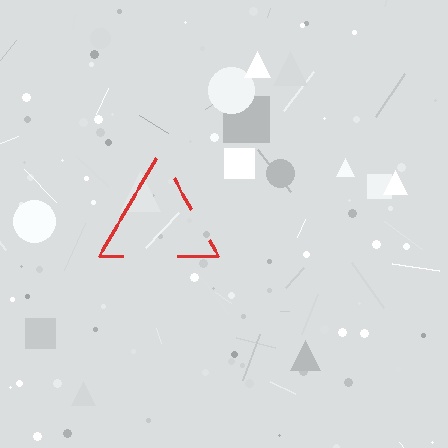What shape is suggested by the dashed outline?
The dashed outline suggests a triangle.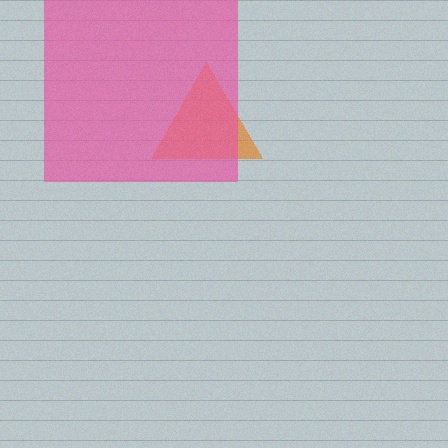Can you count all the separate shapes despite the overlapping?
Yes, there are 2 separate shapes.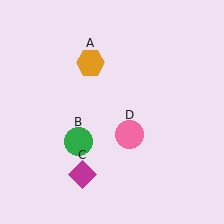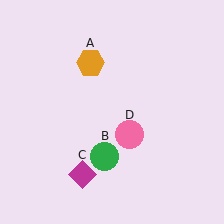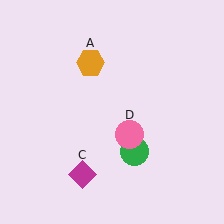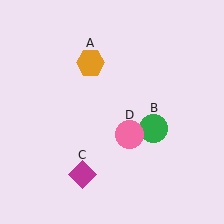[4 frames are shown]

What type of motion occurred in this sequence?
The green circle (object B) rotated counterclockwise around the center of the scene.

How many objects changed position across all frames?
1 object changed position: green circle (object B).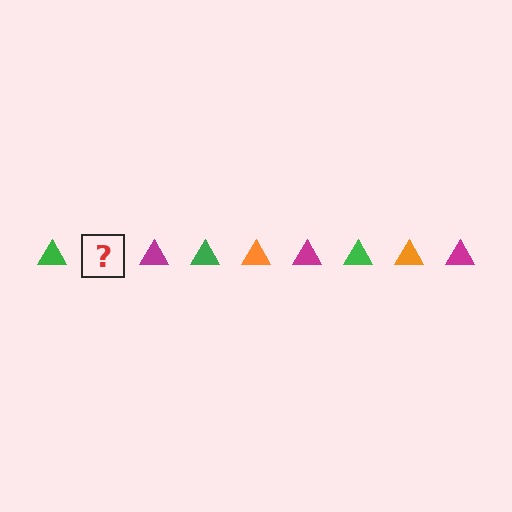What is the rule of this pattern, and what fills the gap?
The rule is that the pattern cycles through green, orange, magenta triangles. The gap should be filled with an orange triangle.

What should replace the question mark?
The question mark should be replaced with an orange triangle.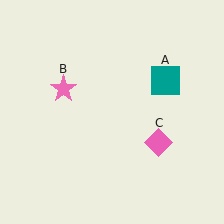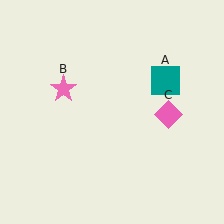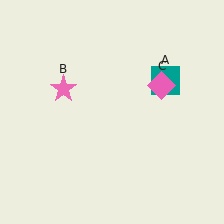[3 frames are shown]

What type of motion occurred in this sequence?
The pink diamond (object C) rotated counterclockwise around the center of the scene.